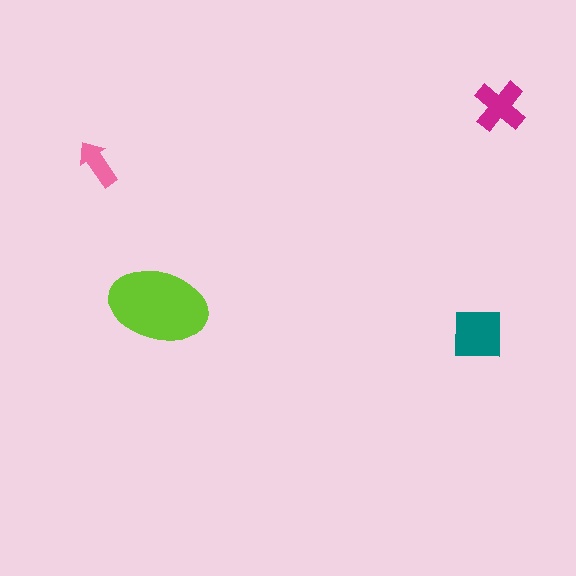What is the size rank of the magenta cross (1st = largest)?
3rd.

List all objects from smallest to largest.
The pink arrow, the magenta cross, the teal square, the lime ellipse.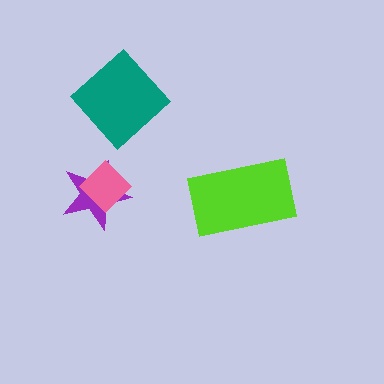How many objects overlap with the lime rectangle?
0 objects overlap with the lime rectangle.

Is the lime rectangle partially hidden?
No, no other shape covers it.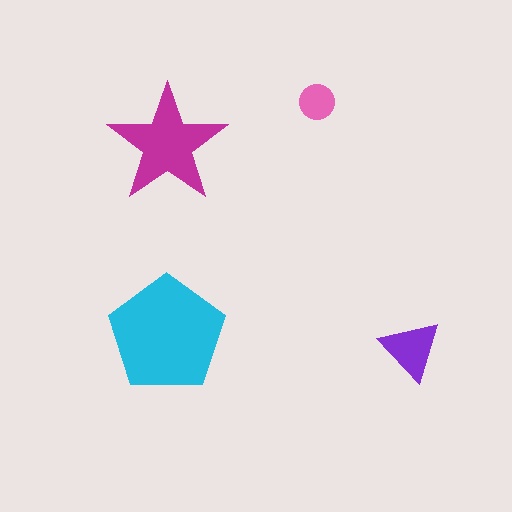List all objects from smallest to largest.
The pink circle, the purple triangle, the magenta star, the cyan pentagon.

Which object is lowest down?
The purple triangle is bottommost.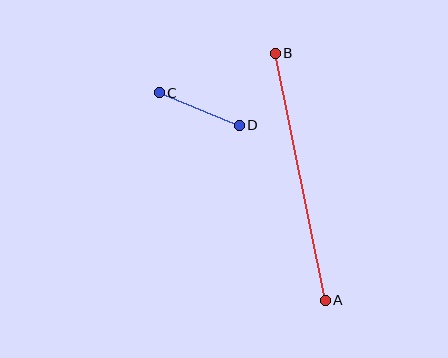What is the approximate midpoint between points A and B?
The midpoint is at approximately (300, 177) pixels.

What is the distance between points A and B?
The distance is approximately 252 pixels.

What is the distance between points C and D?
The distance is approximately 87 pixels.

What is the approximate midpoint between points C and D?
The midpoint is at approximately (199, 109) pixels.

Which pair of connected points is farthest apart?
Points A and B are farthest apart.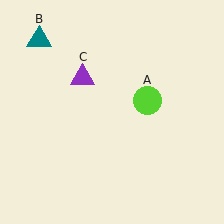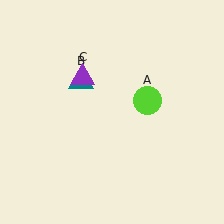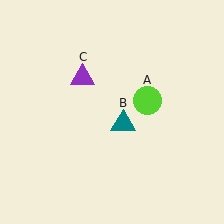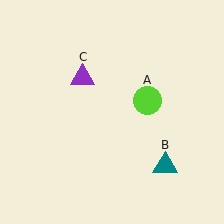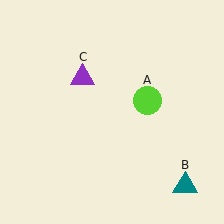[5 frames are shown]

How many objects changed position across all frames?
1 object changed position: teal triangle (object B).